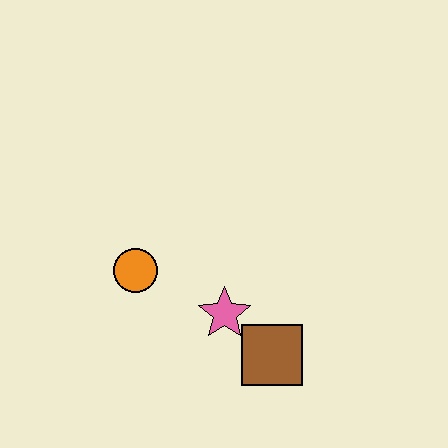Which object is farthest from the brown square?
The orange circle is farthest from the brown square.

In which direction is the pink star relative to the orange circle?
The pink star is to the right of the orange circle.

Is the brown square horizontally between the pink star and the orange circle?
No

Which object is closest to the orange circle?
The pink star is closest to the orange circle.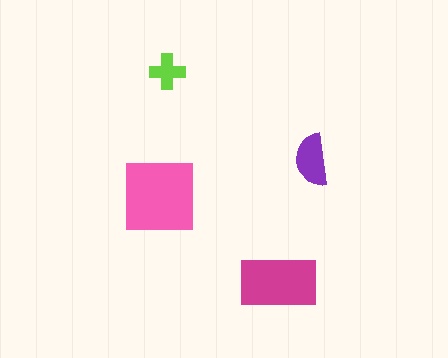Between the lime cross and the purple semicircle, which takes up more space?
The purple semicircle.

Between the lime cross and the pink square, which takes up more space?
The pink square.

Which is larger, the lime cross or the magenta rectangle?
The magenta rectangle.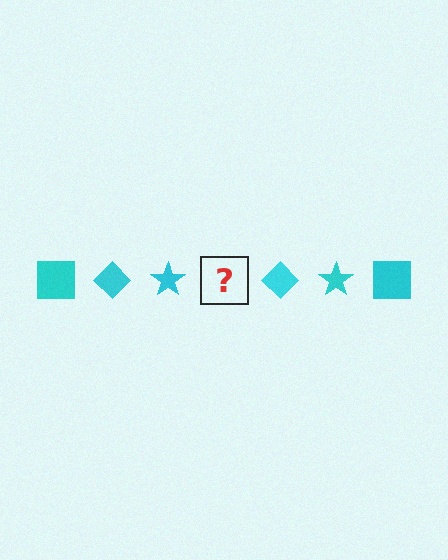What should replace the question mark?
The question mark should be replaced with a cyan square.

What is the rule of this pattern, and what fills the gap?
The rule is that the pattern cycles through square, diamond, star shapes in cyan. The gap should be filled with a cyan square.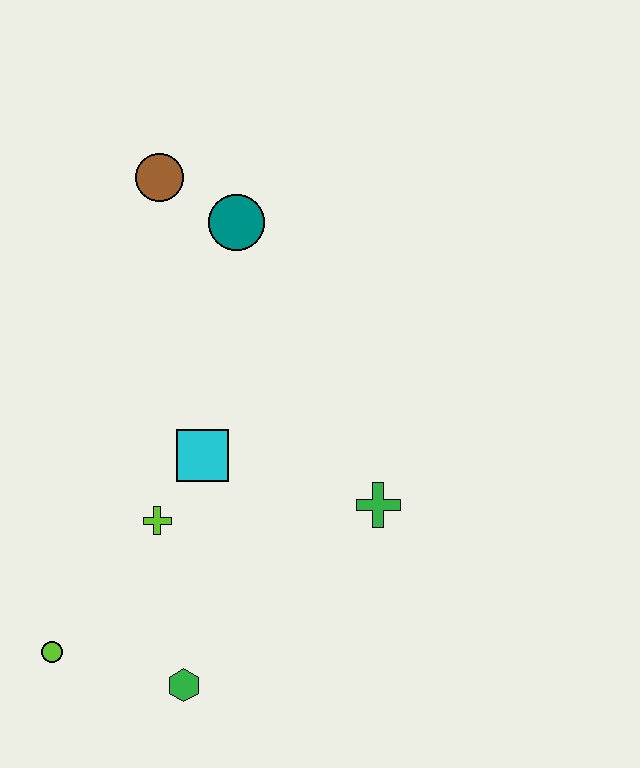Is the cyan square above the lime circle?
Yes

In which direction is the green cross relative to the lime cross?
The green cross is to the right of the lime cross.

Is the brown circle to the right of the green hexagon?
No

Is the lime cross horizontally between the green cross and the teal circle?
No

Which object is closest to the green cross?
The cyan square is closest to the green cross.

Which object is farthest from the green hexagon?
The brown circle is farthest from the green hexagon.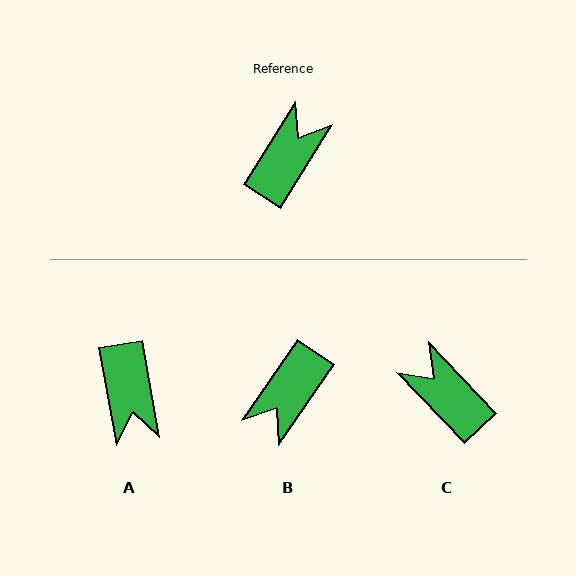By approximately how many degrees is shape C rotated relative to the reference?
Approximately 75 degrees counter-clockwise.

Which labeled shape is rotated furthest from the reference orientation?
B, about 177 degrees away.